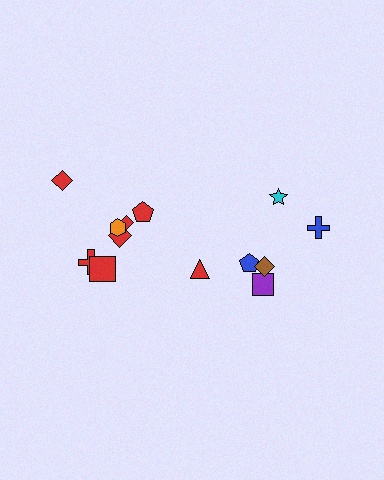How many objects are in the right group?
There are 5 objects.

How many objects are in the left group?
There are 8 objects.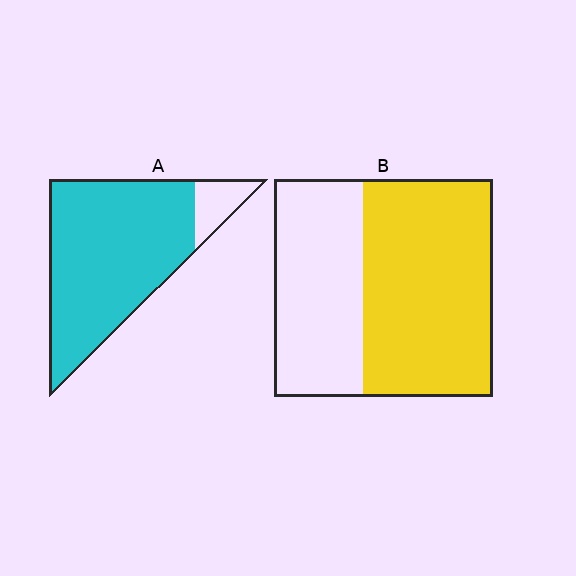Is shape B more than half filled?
Yes.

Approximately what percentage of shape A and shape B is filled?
A is approximately 90% and B is approximately 60%.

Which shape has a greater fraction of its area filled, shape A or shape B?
Shape A.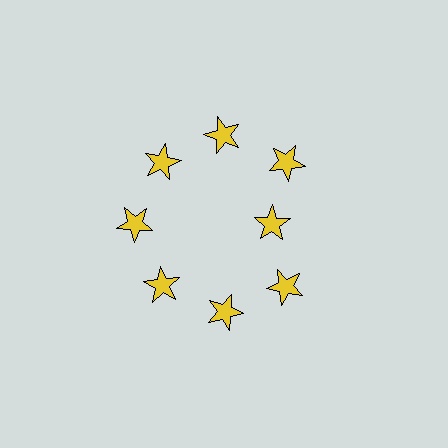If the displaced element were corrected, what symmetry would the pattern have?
It would have 8-fold rotational symmetry — the pattern would map onto itself every 45 degrees.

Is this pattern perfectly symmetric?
No. The 8 yellow stars are arranged in a ring, but one element near the 3 o'clock position is pulled inward toward the center, breaking the 8-fold rotational symmetry.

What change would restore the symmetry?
The symmetry would be restored by moving it outward, back onto the ring so that all 8 stars sit at equal angles and equal distance from the center.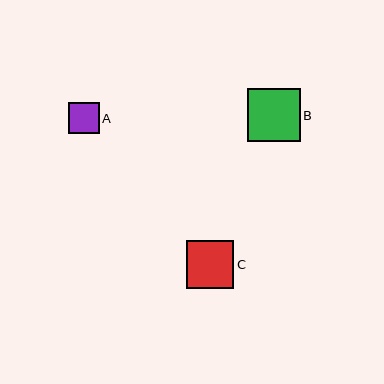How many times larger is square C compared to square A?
Square C is approximately 1.6 times the size of square A.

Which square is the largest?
Square B is the largest with a size of approximately 53 pixels.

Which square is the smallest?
Square A is the smallest with a size of approximately 31 pixels.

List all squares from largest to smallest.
From largest to smallest: B, C, A.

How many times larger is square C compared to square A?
Square C is approximately 1.6 times the size of square A.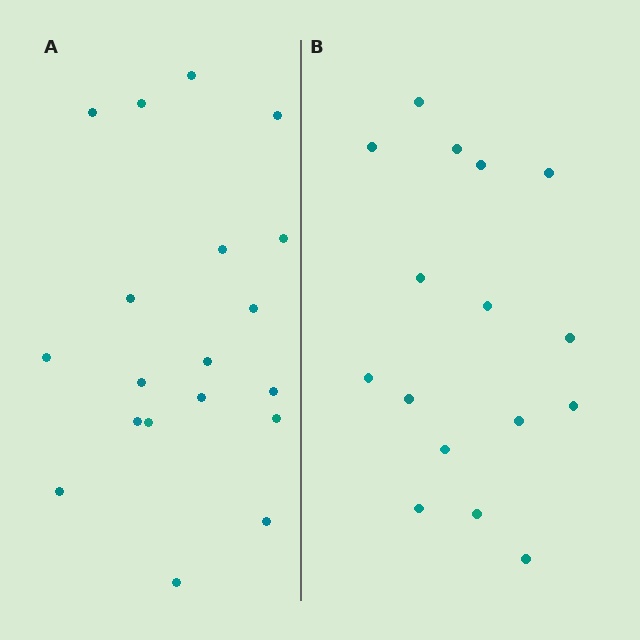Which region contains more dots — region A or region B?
Region A (the left region) has more dots.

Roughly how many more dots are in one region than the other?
Region A has just a few more — roughly 2 or 3 more dots than region B.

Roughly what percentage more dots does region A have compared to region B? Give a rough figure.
About 20% more.